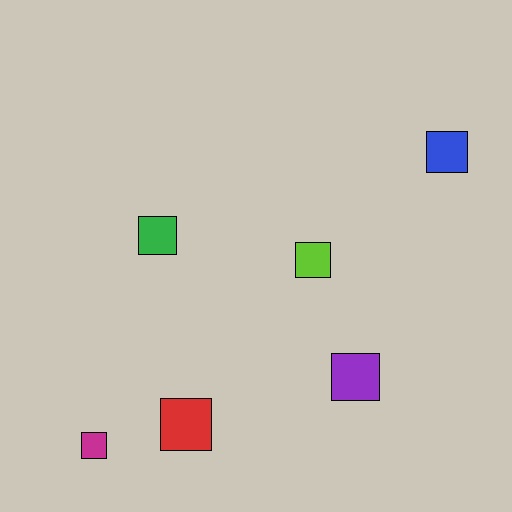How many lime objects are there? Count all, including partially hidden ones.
There is 1 lime object.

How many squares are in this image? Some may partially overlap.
There are 6 squares.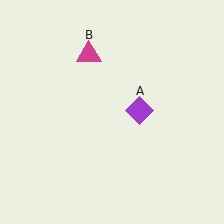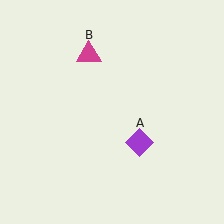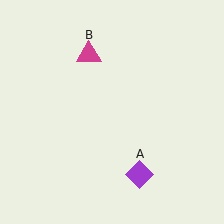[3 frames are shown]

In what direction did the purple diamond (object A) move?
The purple diamond (object A) moved down.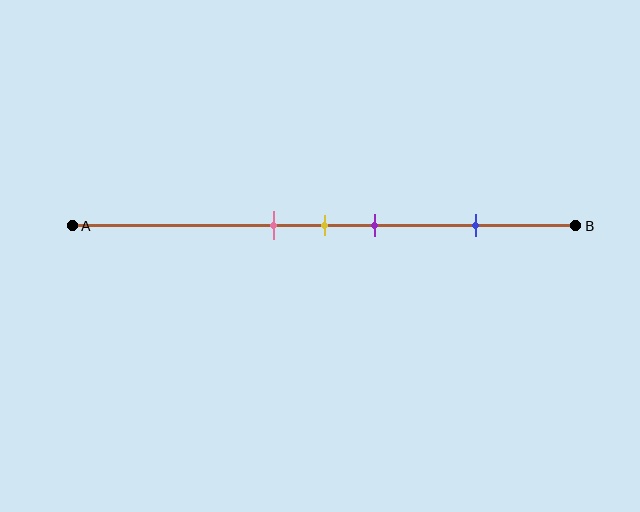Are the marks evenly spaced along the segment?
No, the marks are not evenly spaced.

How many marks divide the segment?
There are 4 marks dividing the segment.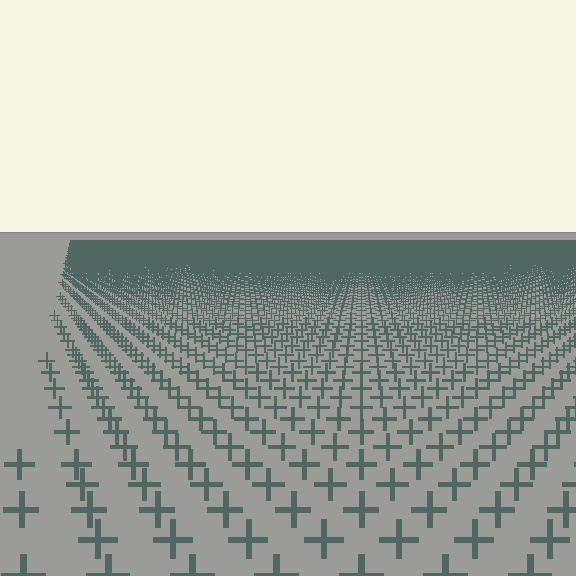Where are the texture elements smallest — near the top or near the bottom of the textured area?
Near the top.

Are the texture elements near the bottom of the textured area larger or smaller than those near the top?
Larger. Near the bottom, elements are closer to the viewer and appear at a bigger on-screen size.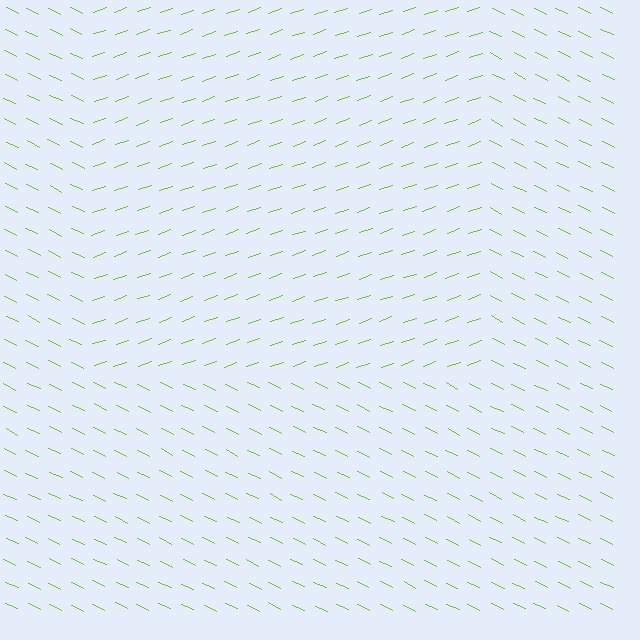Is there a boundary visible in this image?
Yes, there is a texture boundary formed by a change in line orientation.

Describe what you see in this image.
The image is filled with small lime line segments. A rectangle region in the image has lines oriented differently from the surrounding lines, creating a visible texture boundary.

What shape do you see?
I see a rectangle.